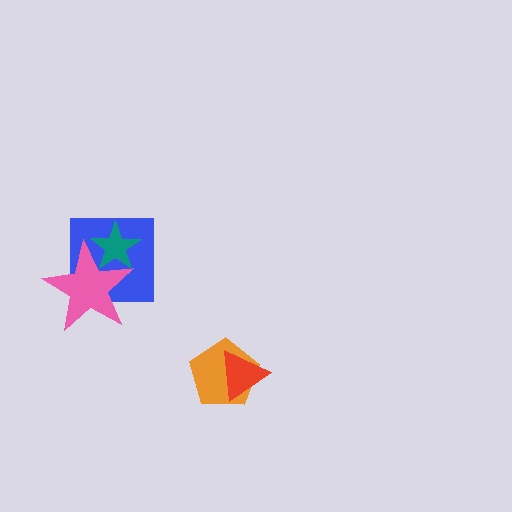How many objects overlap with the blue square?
2 objects overlap with the blue square.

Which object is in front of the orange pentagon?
The red triangle is in front of the orange pentagon.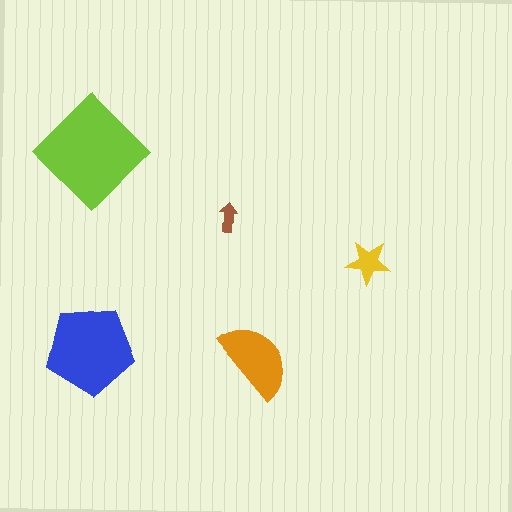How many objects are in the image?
There are 5 objects in the image.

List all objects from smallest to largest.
The brown arrow, the yellow star, the orange semicircle, the blue pentagon, the lime diamond.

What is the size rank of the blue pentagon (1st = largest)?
2nd.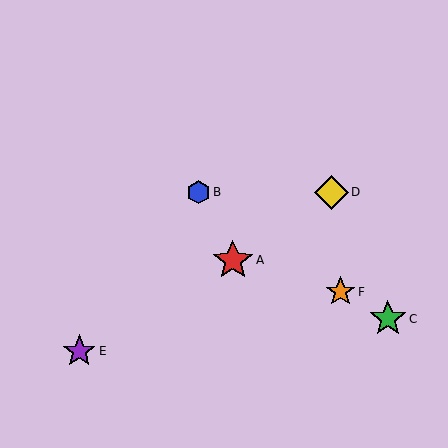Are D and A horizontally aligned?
No, D is at y≈192 and A is at y≈260.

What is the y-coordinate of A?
Object A is at y≈260.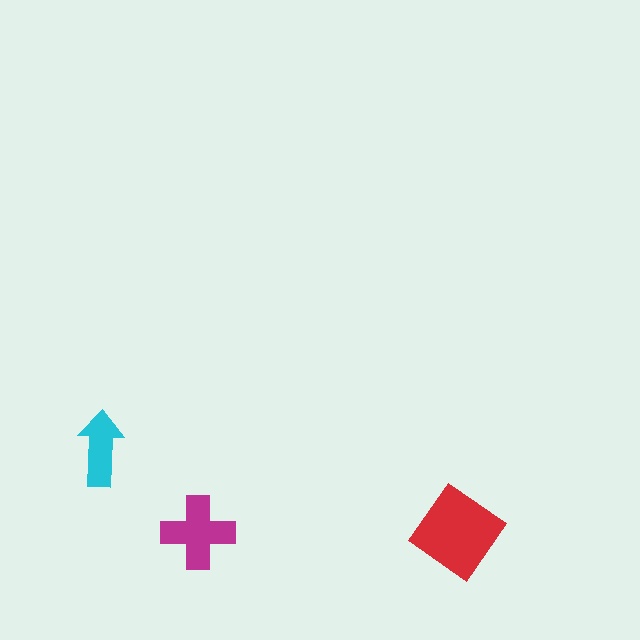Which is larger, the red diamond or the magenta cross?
The red diamond.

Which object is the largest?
The red diamond.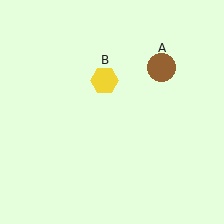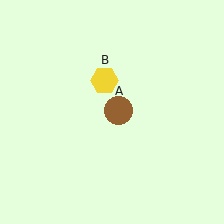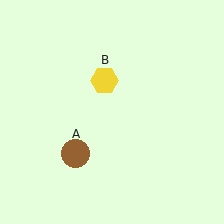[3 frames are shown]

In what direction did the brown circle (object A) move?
The brown circle (object A) moved down and to the left.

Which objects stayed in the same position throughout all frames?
Yellow hexagon (object B) remained stationary.